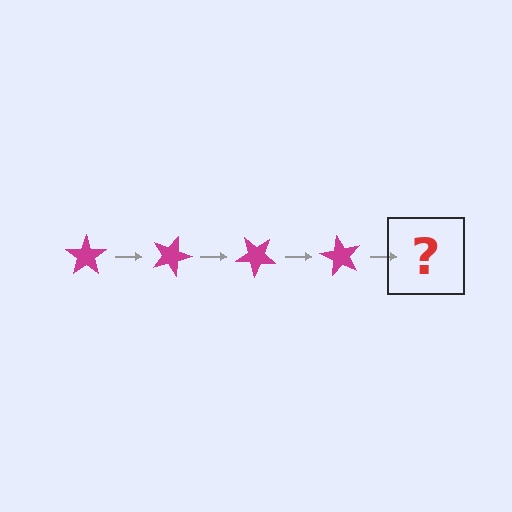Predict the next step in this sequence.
The next step is a magenta star rotated 80 degrees.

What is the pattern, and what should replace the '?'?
The pattern is that the star rotates 20 degrees each step. The '?' should be a magenta star rotated 80 degrees.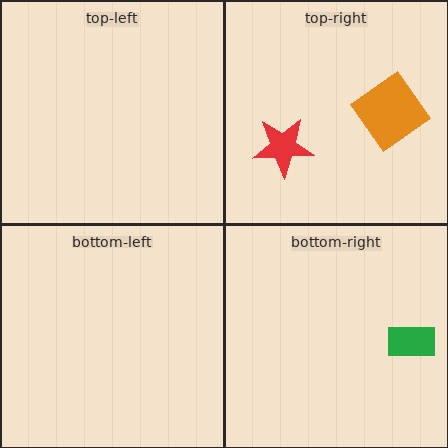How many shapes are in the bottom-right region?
1.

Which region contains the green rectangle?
The bottom-right region.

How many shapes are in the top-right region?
2.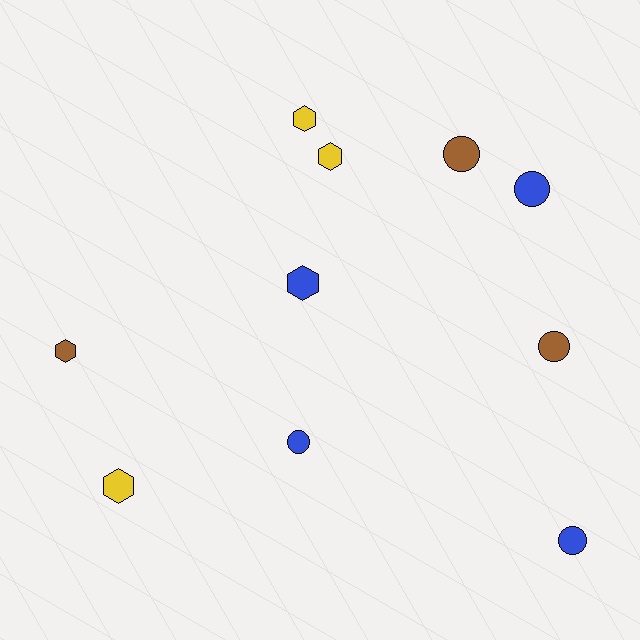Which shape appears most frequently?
Circle, with 5 objects.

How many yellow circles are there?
There are no yellow circles.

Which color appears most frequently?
Blue, with 4 objects.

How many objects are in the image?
There are 10 objects.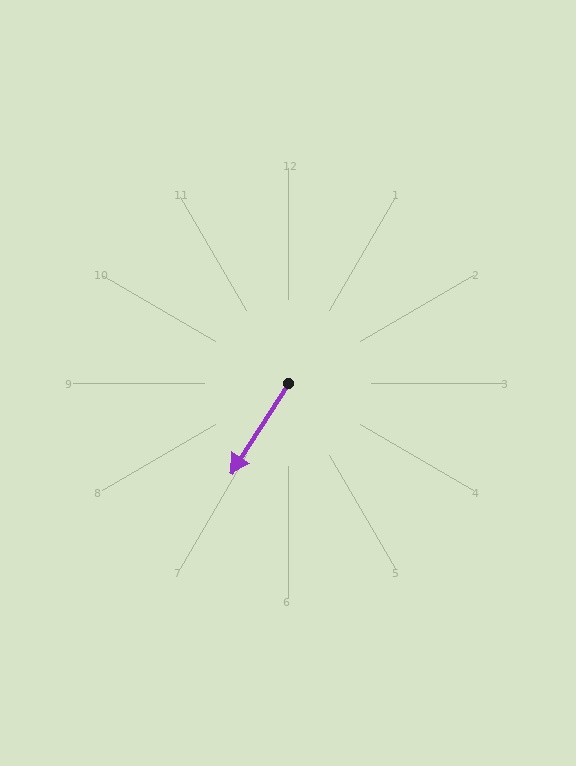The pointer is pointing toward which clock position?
Roughly 7 o'clock.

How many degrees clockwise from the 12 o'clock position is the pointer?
Approximately 212 degrees.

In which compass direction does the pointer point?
Southwest.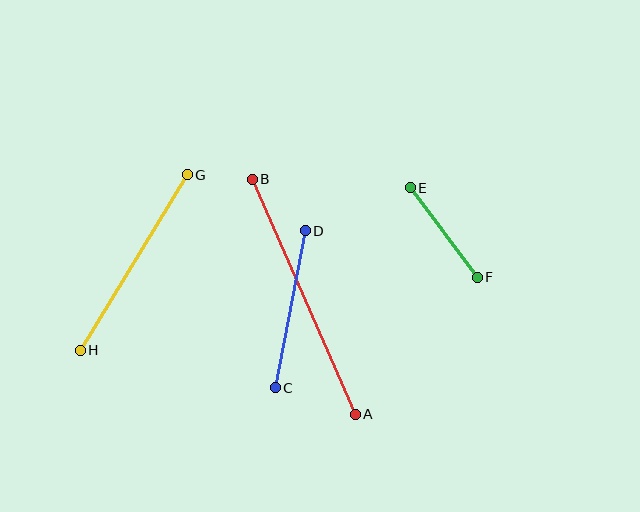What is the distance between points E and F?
The distance is approximately 112 pixels.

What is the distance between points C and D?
The distance is approximately 160 pixels.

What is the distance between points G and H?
The distance is approximately 205 pixels.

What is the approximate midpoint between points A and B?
The midpoint is at approximately (304, 297) pixels.